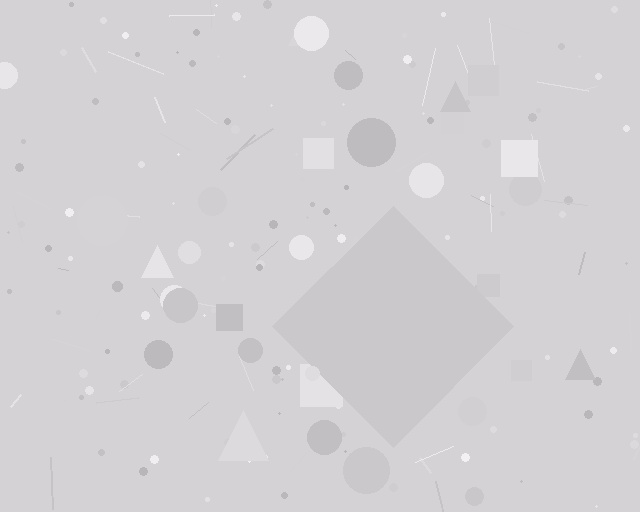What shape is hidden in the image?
A diamond is hidden in the image.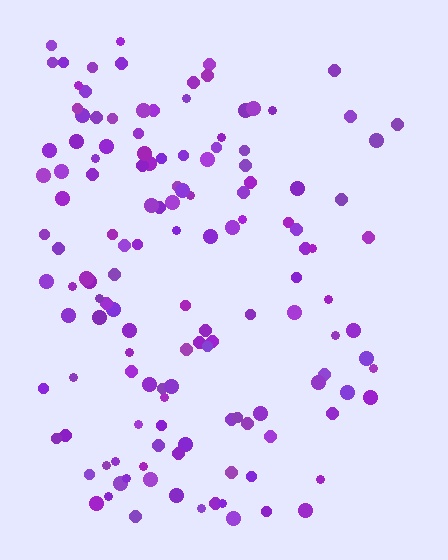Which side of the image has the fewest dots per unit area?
The right.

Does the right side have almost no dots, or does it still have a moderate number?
Still a moderate number, just noticeably fewer than the left.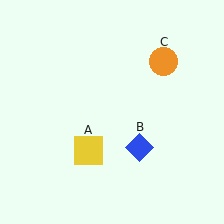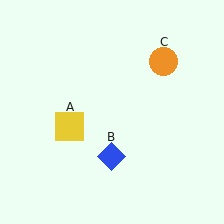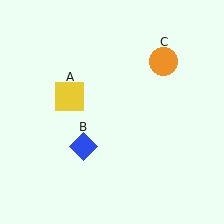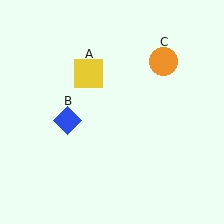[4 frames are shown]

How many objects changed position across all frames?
2 objects changed position: yellow square (object A), blue diamond (object B).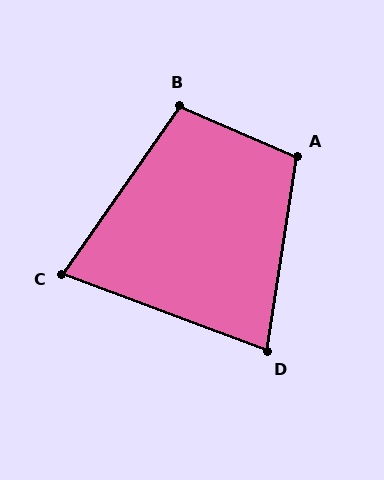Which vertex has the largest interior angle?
A, at approximately 104 degrees.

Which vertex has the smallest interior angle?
C, at approximately 76 degrees.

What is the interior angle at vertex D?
Approximately 78 degrees (acute).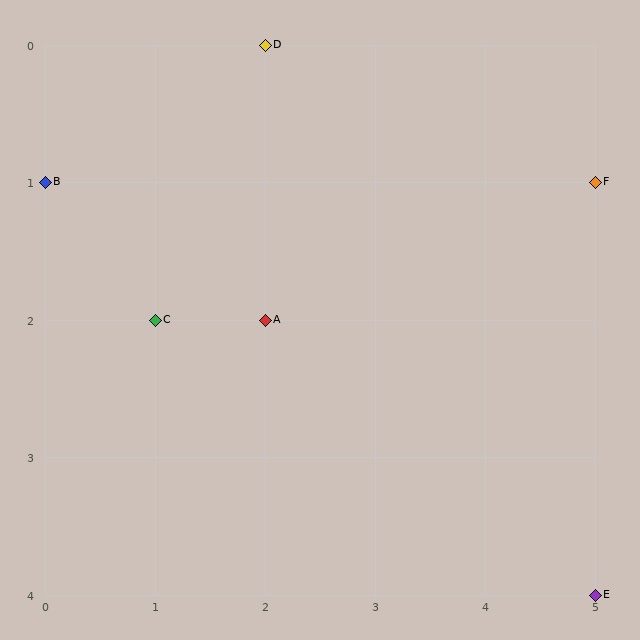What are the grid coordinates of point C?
Point C is at grid coordinates (1, 2).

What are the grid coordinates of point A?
Point A is at grid coordinates (2, 2).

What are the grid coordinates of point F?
Point F is at grid coordinates (5, 1).